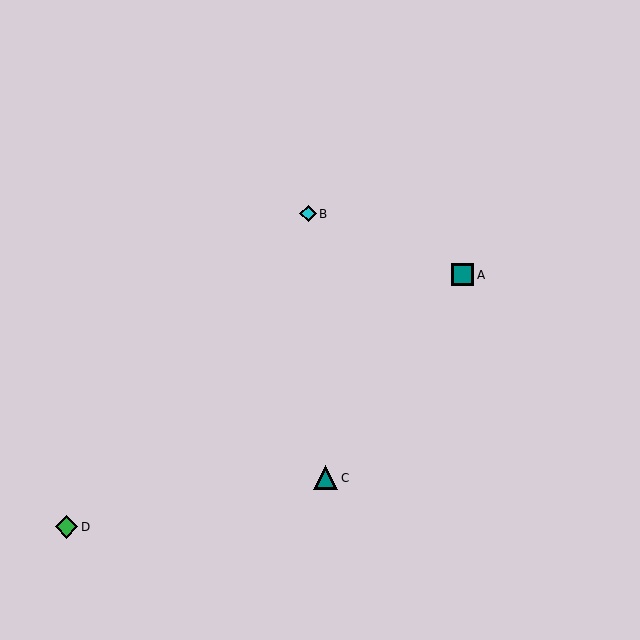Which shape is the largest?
The teal triangle (labeled C) is the largest.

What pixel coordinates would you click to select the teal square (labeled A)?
Click at (463, 275) to select the teal square A.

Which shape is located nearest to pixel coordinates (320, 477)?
The teal triangle (labeled C) at (326, 478) is nearest to that location.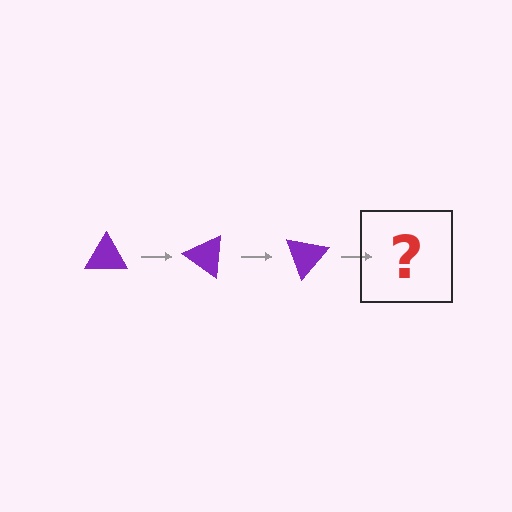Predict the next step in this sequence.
The next step is a purple triangle rotated 105 degrees.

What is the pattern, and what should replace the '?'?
The pattern is that the triangle rotates 35 degrees each step. The '?' should be a purple triangle rotated 105 degrees.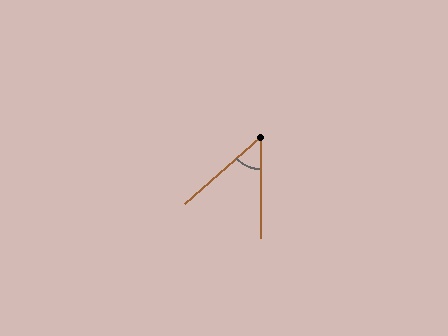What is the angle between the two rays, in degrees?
Approximately 49 degrees.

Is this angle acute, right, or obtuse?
It is acute.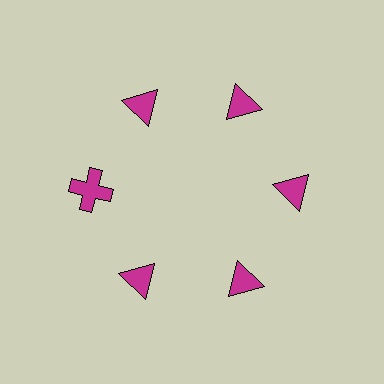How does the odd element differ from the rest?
It has a different shape: cross instead of triangle.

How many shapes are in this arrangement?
There are 6 shapes arranged in a ring pattern.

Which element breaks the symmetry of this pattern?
The magenta cross at roughly the 9 o'clock position breaks the symmetry. All other shapes are magenta triangles.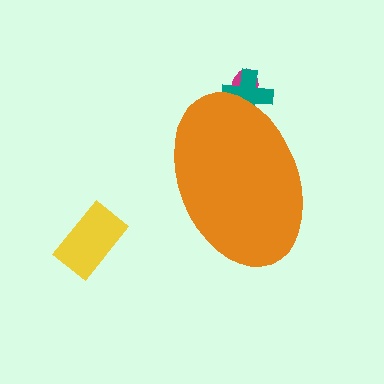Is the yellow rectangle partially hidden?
No, the yellow rectangle is fully visible.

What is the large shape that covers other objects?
An orange ellipse.